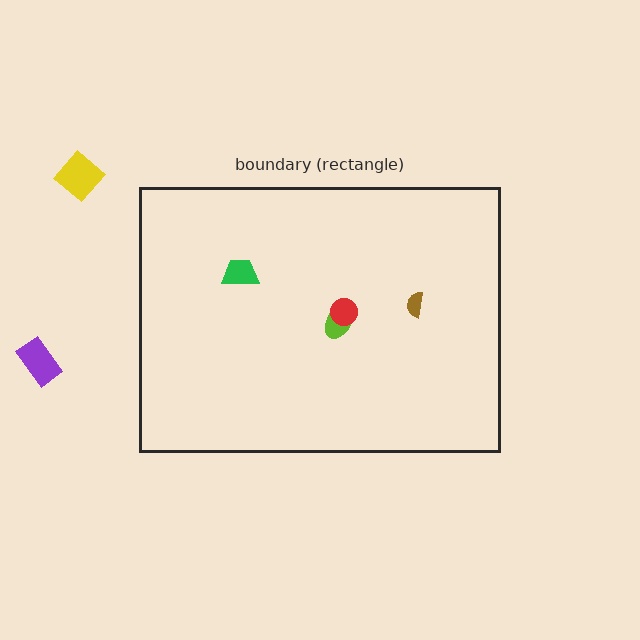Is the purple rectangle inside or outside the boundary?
Outside.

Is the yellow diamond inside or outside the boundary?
Outside.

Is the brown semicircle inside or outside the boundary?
Inside.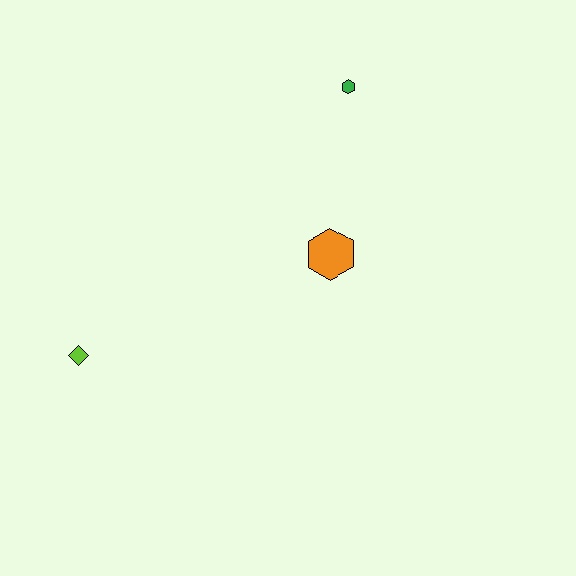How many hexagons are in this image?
There are 2 hexagons.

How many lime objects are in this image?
There is 1 lime object.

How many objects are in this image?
There are 3 objects.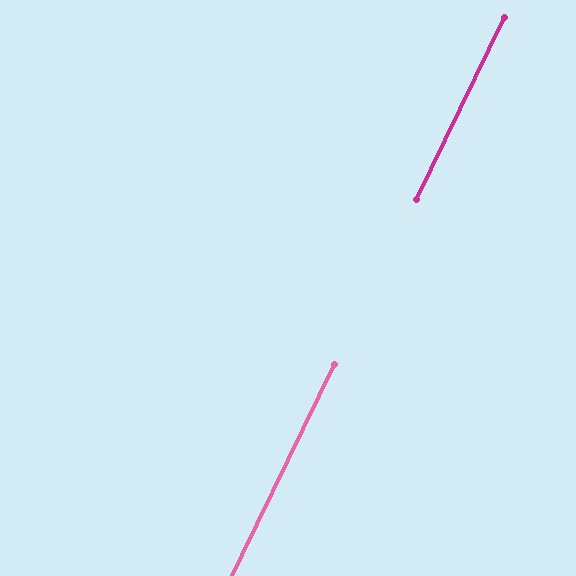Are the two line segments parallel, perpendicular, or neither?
Parallel — their directions differ by only 0.1°.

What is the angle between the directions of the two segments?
Approximately 0 degrees.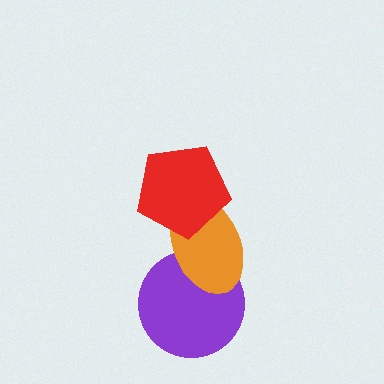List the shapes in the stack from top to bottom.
From top to bottom: the red pentagon, the orange ellipse, the purple circle.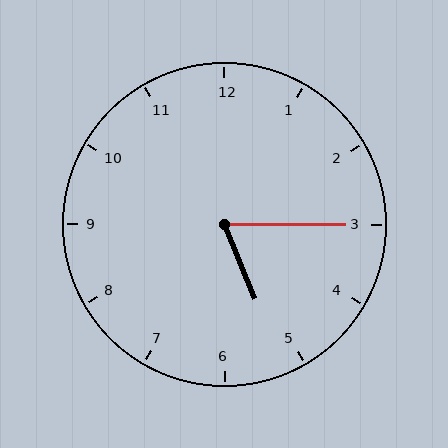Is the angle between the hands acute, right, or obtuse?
It is acute.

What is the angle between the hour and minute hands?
Approximately 68 degrees.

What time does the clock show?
5:15.